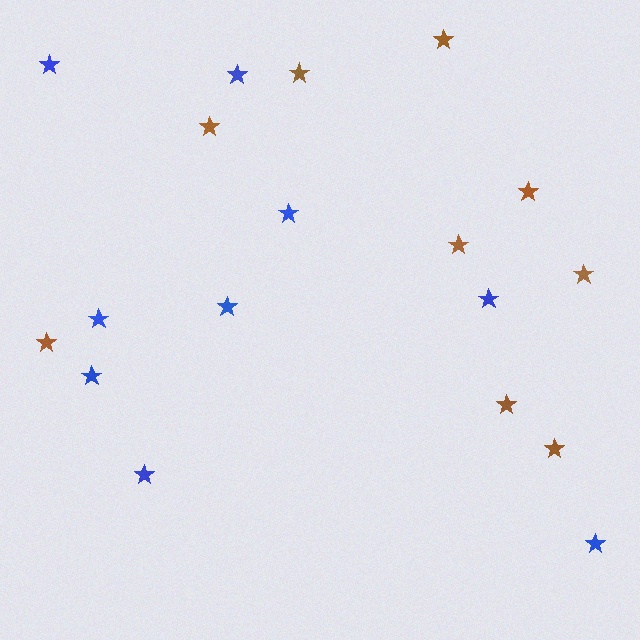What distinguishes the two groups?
There are 2 groups: one group of brown stars (9) and one group of blue stars (9).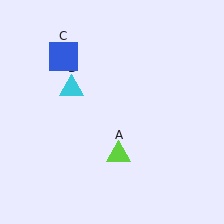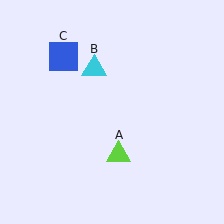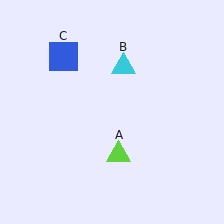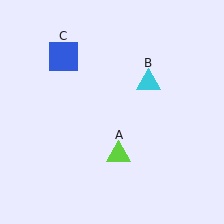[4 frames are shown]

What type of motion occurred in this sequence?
The cyan triangle (object B) rotated clockwise around the center of the scene.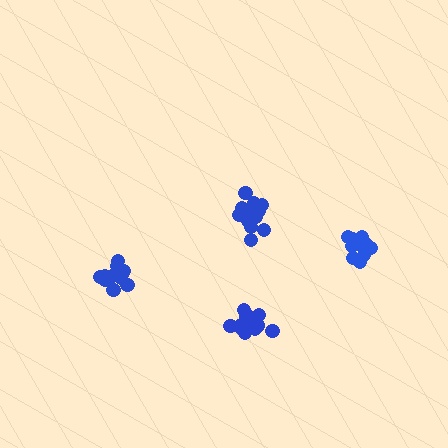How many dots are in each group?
Group 1: 11 dots, Group 2: 13 dots, Group 3: 13 dots, Group 4: 14 dots (51 total).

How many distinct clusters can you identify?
There are 4 distinct clusters.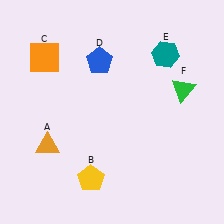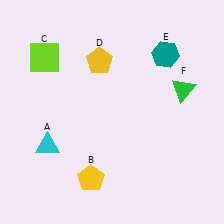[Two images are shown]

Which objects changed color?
A changed from orange to cyan. C changed from orange to lime. D changed from blue to yellow.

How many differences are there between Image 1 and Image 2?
There are 3 differences between the two images.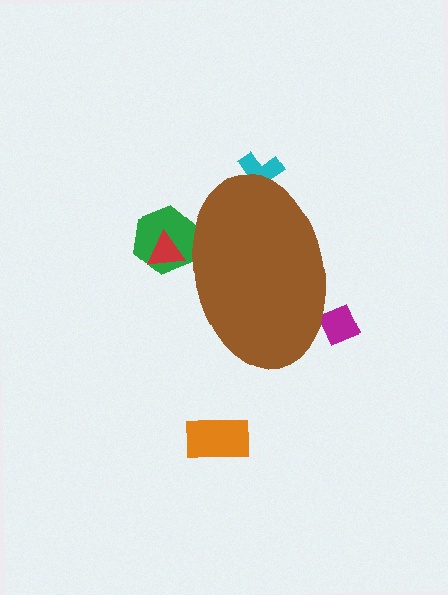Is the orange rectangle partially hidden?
No, the orange rectangle is fully visible.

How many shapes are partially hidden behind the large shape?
4 shapes are partially hidden.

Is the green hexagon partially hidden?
Yes, the green hexagon is partially hidden behind the brown ellipse.